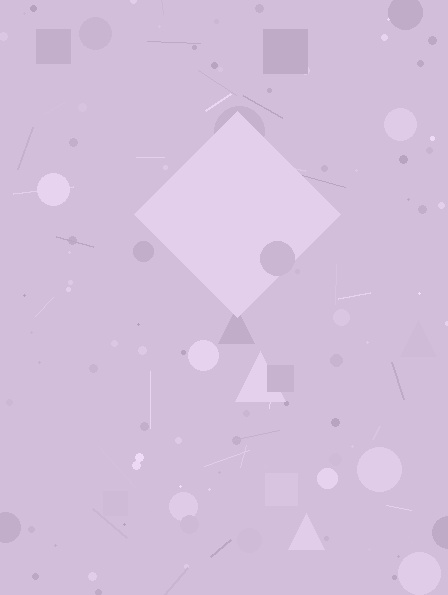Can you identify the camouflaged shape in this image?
The camouflaged shape is a diamond.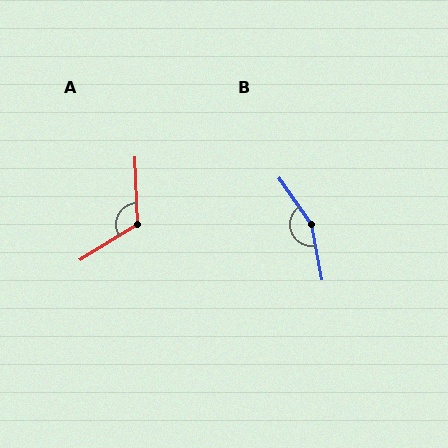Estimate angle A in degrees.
Approximately 120 degrees.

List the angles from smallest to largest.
A (120°), B (156°).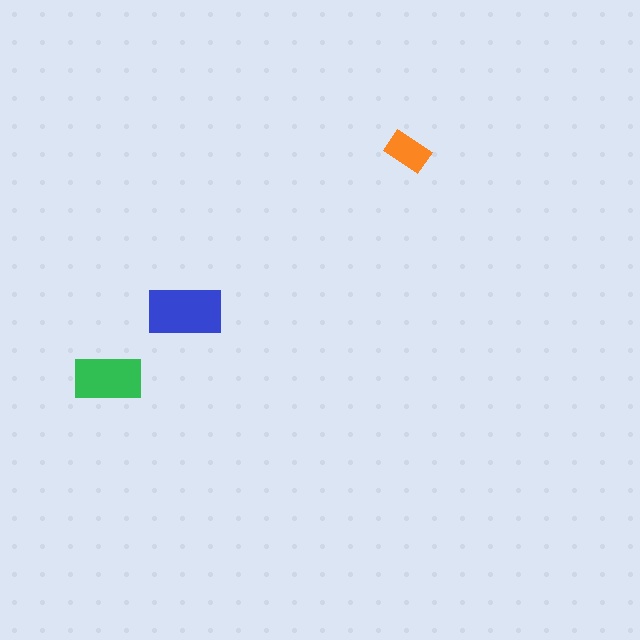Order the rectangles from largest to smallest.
the blue one, the green one, the orange one.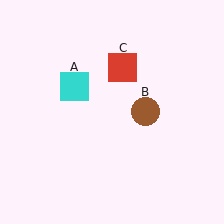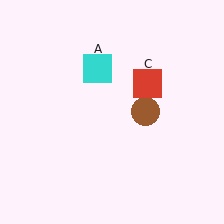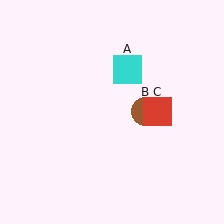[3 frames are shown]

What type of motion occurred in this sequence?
The cyan square (object A), red square (object C) rotated clockwise around the center of the scene.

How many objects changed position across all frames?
2 objects changed position: cyan square (object A), red square (object C).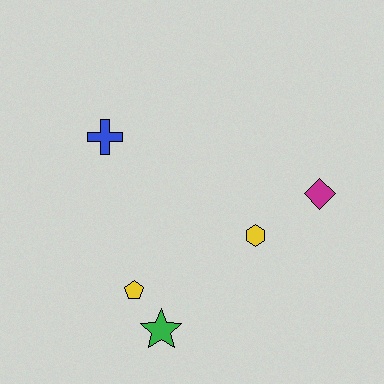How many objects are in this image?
There are 5 objects.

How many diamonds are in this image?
There is 1 diamond.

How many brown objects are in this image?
There are no brown objects.